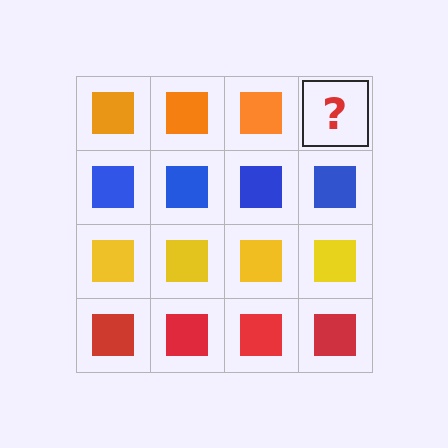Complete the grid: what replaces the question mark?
The question mark should be replaced with an orange square.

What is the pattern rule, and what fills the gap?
The rule is that each row has a consistent color. The gap should be filled with an orange square.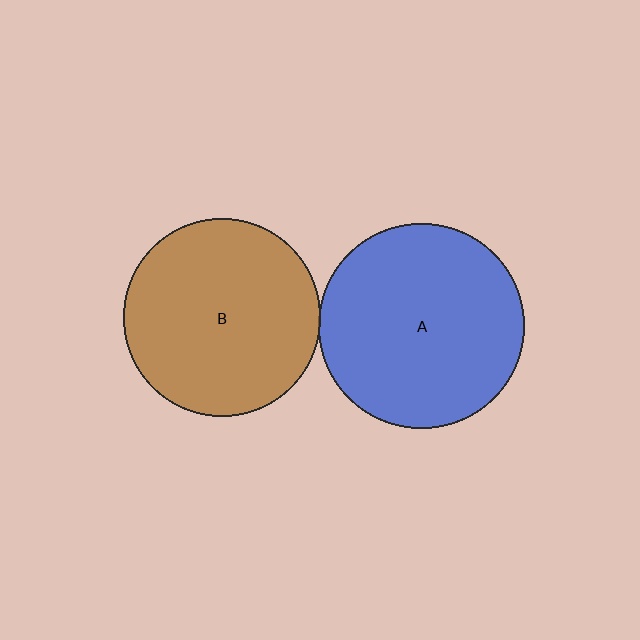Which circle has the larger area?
Circle A (blue).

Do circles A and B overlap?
Yes.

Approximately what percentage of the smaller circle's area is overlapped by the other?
Approximately 5%.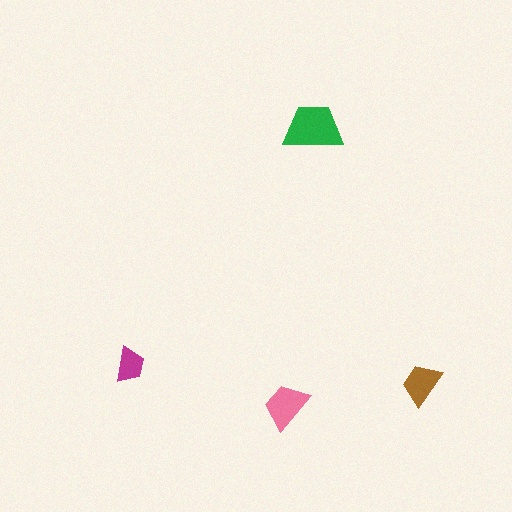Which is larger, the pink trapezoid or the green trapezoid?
The green one.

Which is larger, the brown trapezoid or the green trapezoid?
The green one.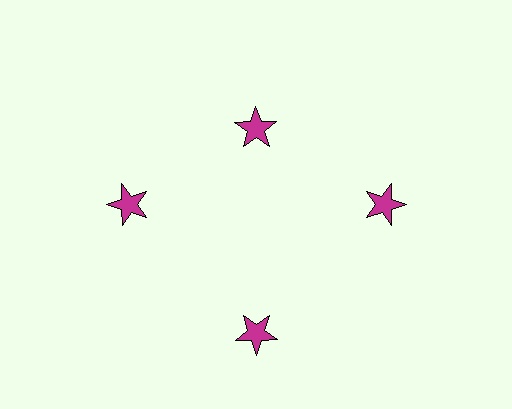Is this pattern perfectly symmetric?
No. The 4 magenta stars are arranged in a ring, but one element near the 12 o'clock position is pulled inward toward the center, breaking the 4-fold rotational symmetry.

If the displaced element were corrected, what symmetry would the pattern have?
It would have 4-fold rotational symmetry — the pattern would map onto itself every 90 degrees.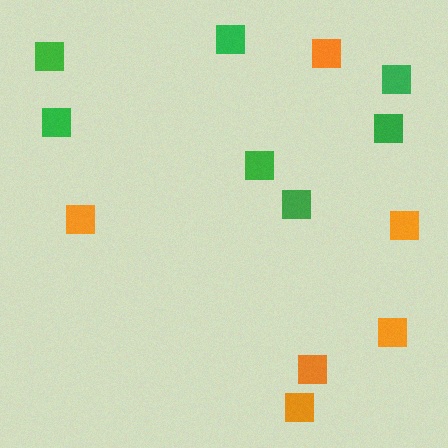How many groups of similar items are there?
There are 2 groups: one group of orange squares (6) and one group of green squares (7).